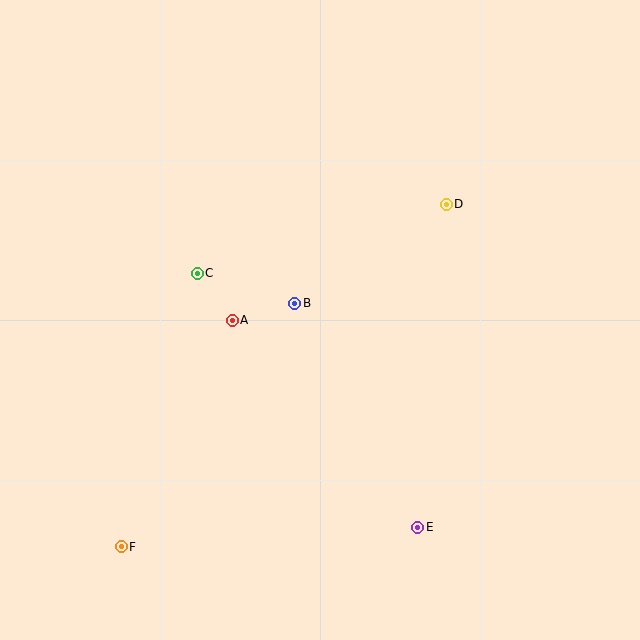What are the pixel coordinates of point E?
Point E is at (418, 527).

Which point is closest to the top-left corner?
Point C is closest to the top-left corner.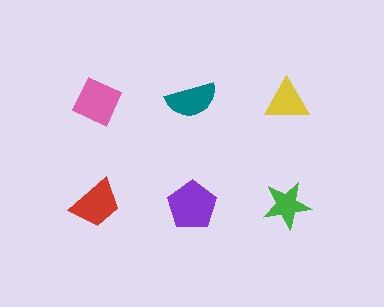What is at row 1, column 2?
A teal semicircle.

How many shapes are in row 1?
3 shapes.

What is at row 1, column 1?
A pink diamond.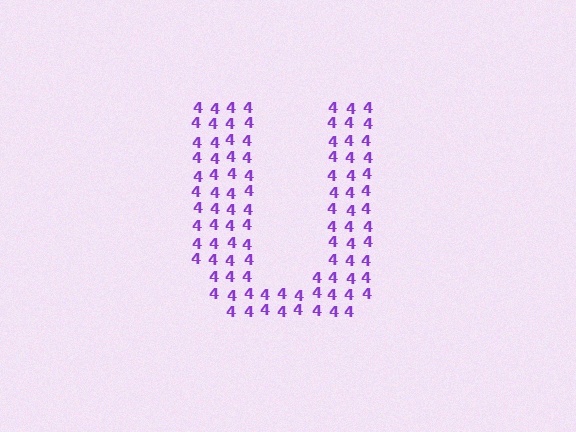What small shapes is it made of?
It is made of small digit 4's.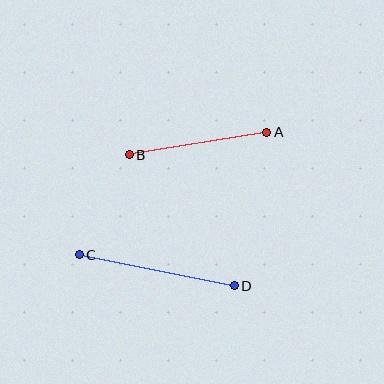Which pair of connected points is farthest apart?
Points C and D are farthest apart.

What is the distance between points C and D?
The distance is approximately 158 pixels.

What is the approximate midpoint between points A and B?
The midpoint is at approximately (198, 143) pixels.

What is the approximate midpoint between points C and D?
The midpoint is at approximately (157, 270) pixels.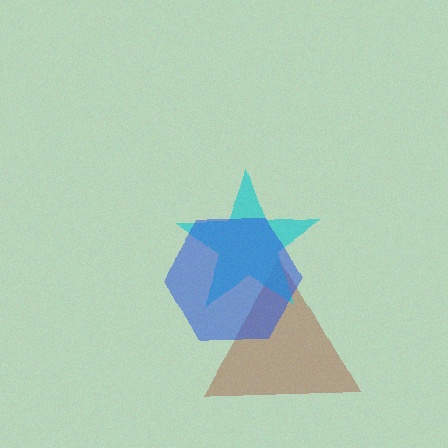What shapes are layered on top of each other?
The layered shapes are: a brown triangle, a cyan star, a blue hexagon.